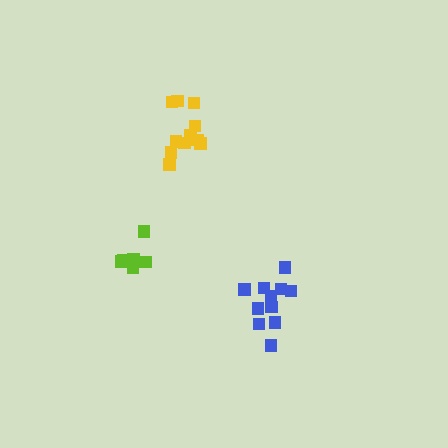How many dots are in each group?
Group 1: 11 dots, Group 2: 11 dots, Group 3: 6 dots (28 total).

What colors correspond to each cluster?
The clusters are colored: yellow, blue, lime.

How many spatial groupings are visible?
There are 3 spatial groupings.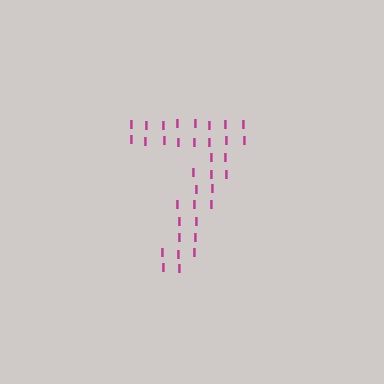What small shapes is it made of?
It is made of small letter I's.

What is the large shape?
The large shape is the digit 7.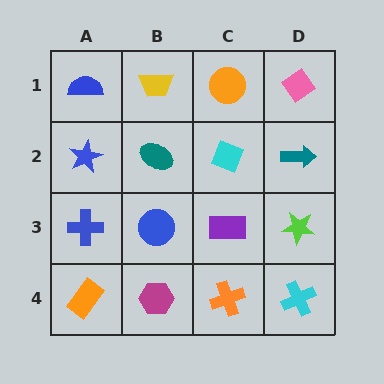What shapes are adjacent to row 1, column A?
A blue star (row 2, column A), a yellow trapezoid (row 1, column B).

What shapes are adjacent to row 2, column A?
A blue semicircle (row 1, column A), a blue cross (row 3, column A), a teal ellipse (row 2, column B).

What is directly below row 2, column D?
A lime star.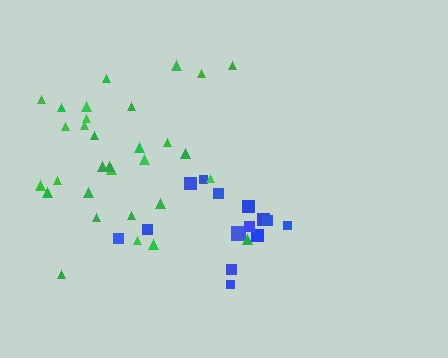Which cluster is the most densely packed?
Green.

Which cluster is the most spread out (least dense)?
Blue.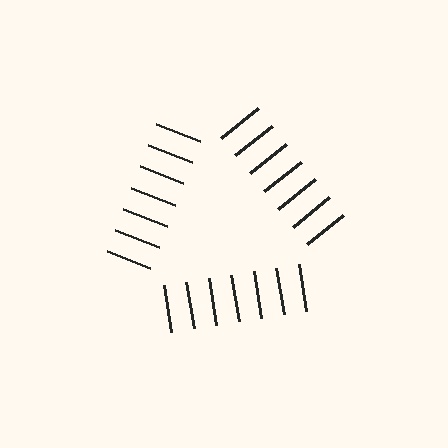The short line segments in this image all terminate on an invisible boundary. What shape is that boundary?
An illusory triangle — the line segments terminate on its edges but no continuous stroke is drawn.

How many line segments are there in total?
21 — 7 along each of the 3 edges.